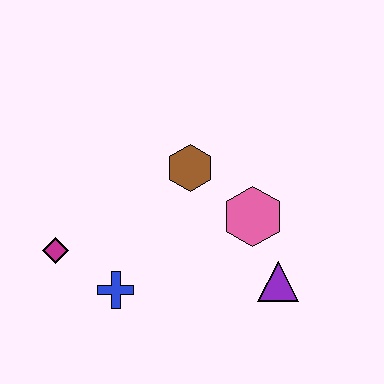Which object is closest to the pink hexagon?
The purple triangle is closest to the pink hexagon.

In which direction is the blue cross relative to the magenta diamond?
The blue cross is to the right of the magenta diamond.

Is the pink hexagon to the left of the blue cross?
No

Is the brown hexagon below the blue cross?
No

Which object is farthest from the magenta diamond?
The purple triangle is farthest from the magenta diamond.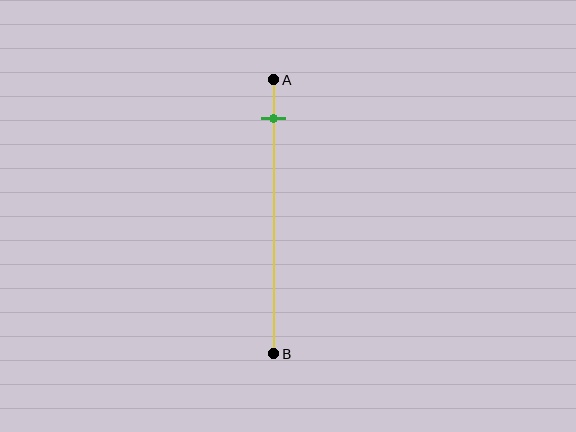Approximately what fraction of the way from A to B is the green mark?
The green mark is approximately 15% of the way from A to B.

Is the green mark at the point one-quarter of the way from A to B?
No, the mark is at about 15% from A, not at the 25% one-quarter point.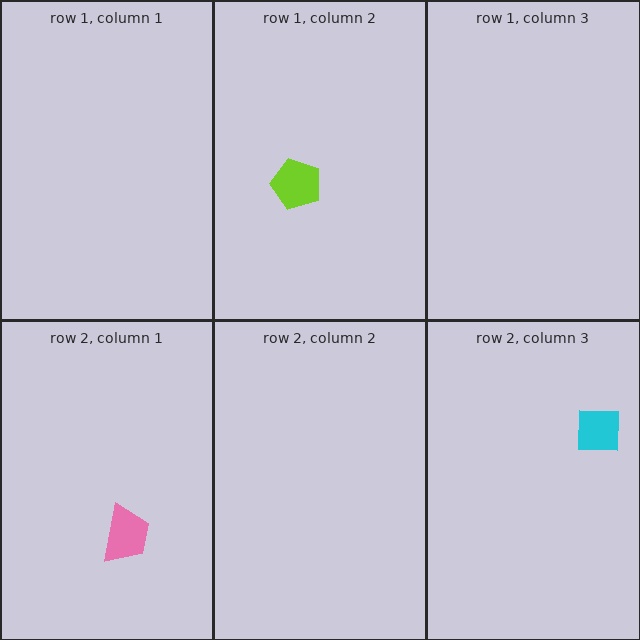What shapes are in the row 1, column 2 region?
The lime pentagon.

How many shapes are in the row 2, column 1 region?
1.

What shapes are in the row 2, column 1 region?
The pink trapezoid.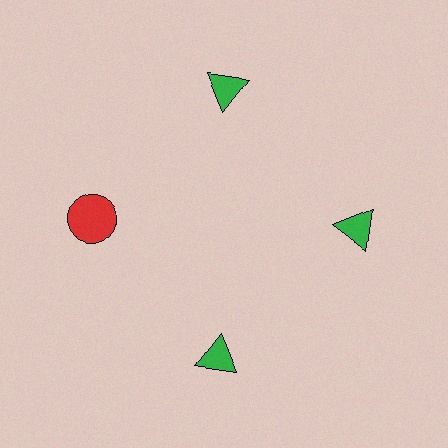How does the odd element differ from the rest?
It differs in both color (red instead of green) and shape (circle instead of triangle).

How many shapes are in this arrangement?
There are 4 shapes arranged in a ring pattern.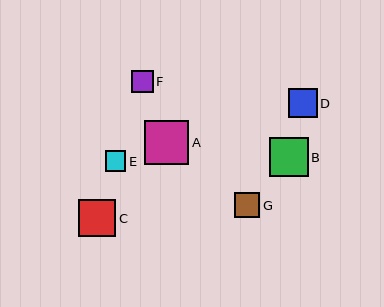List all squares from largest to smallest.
From largest to smallest: A, B, C, D, G, F, E.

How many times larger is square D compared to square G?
Square D is approximately 1.1 times the size of square G.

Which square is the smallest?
Square E is the smallest with a size of approximately 20 pixels.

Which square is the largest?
Square A is the largest with a size of approximately 44 pixels.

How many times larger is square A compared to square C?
Square A is approximately 1.2 times the size of square C.